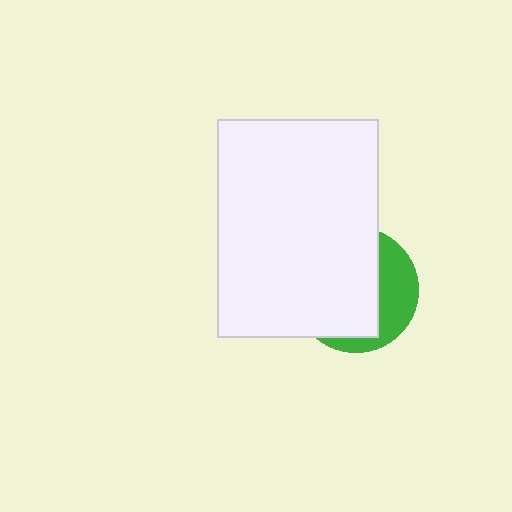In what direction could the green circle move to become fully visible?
The green circle could move right. That would shift it out from behind the white rectangle entirely.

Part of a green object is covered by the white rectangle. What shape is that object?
It is a circle.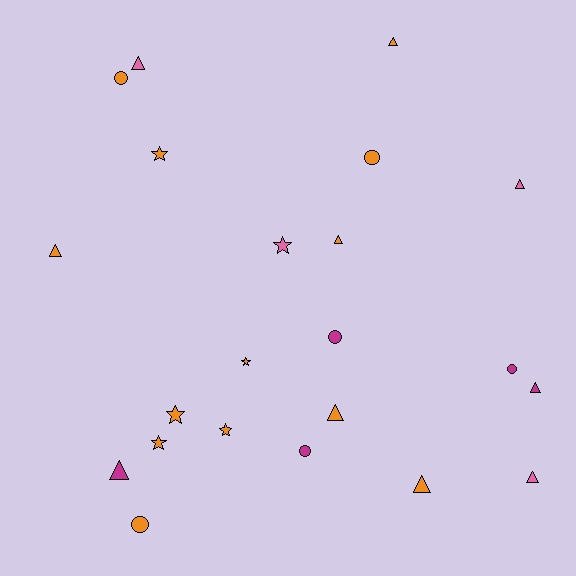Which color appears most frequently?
Orange, with 13 objects.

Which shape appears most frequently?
Triangle, with 10 objects.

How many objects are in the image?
There are 22 objects.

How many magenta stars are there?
There are no magenta stars.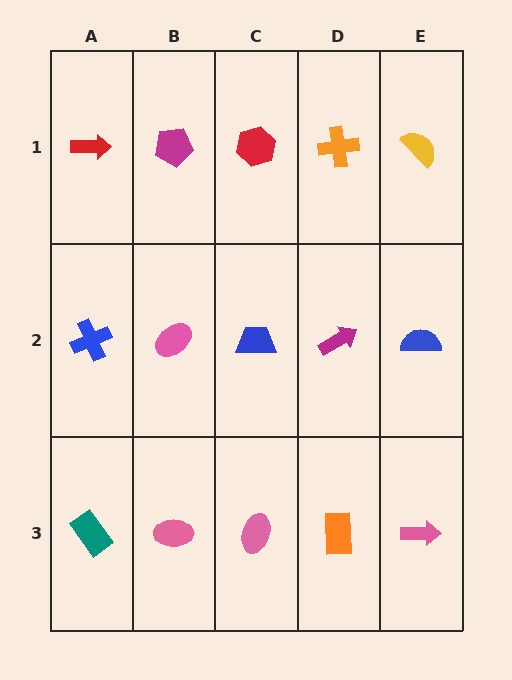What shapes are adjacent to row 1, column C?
A blue trapezoid (row 2, column C), a magenta pentagon (row 1, column B), an orange cross (row 1, column D).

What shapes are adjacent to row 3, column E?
A blue semicircle (row 2, column E), an orange rectangle (row 3, column D).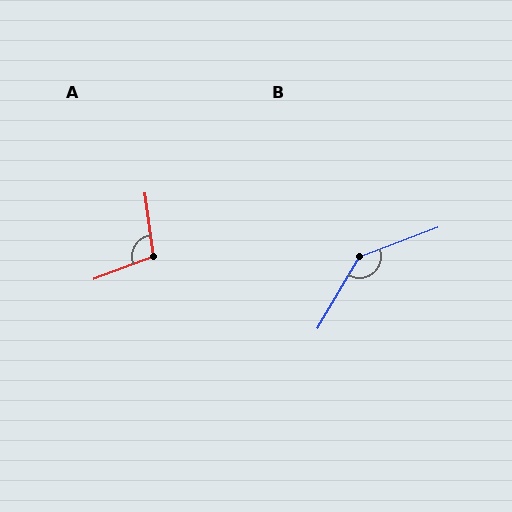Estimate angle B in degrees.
Approximately 141 degrees.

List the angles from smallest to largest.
A (103°), B (141°).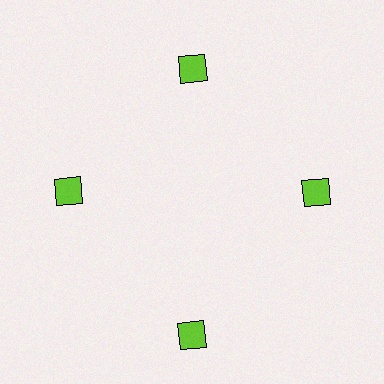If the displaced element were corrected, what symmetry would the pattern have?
It would have 4-fold rotational symmetry — the pattern would map onto itself every 90 degrees.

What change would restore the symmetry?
The symmetry would be restored by moving it inward, back onto the ring so that all 4 diamonds sit at equal angles and equal distance from the center.